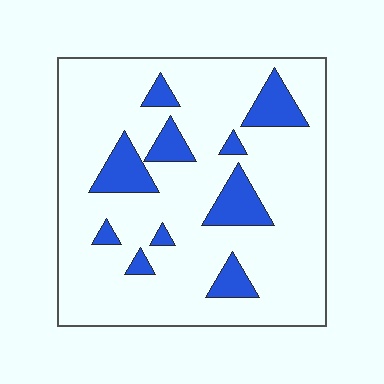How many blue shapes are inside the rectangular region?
10.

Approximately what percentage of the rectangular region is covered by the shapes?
Approximately 15%.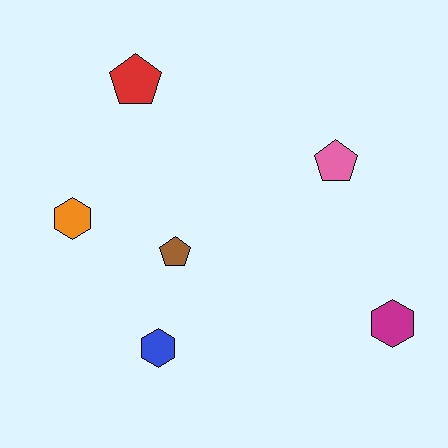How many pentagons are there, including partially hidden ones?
There are 3 pentagons.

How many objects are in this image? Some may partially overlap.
There are 6 objects.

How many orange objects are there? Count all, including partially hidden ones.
There is 1 orange object.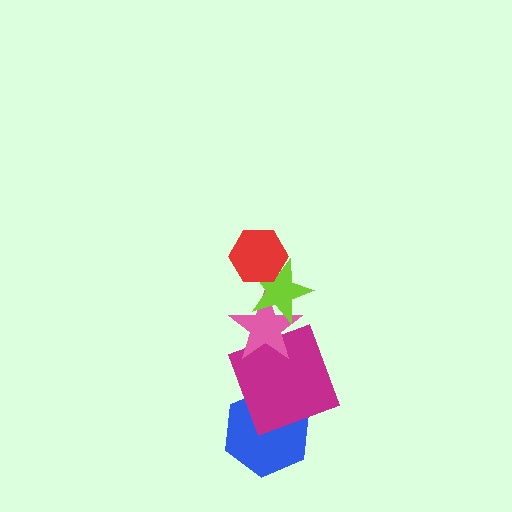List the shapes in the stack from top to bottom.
From top to bottom: the red hexagon, the lime star, the pink star, the magenta square, the blue hexagon.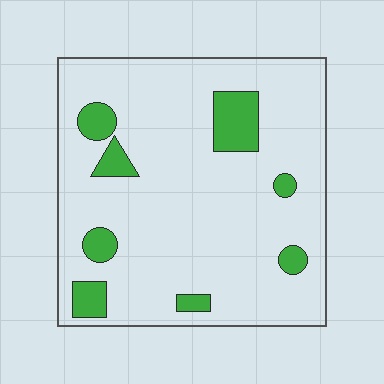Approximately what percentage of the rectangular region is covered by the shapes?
Approximately 15%.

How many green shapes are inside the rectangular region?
8.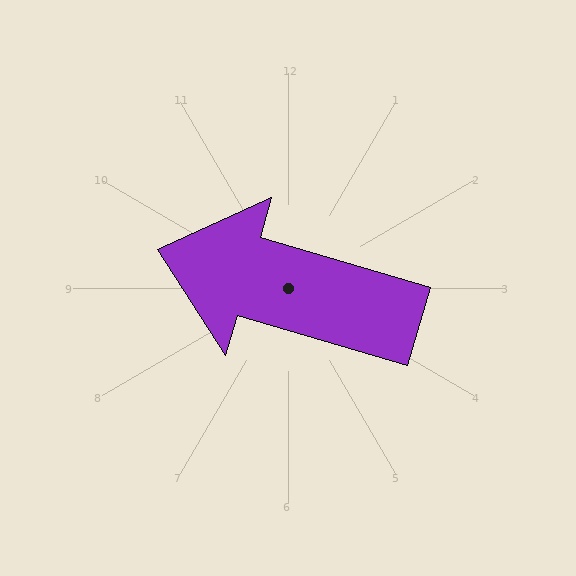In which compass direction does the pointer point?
West.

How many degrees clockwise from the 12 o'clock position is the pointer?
Approximately 286 degrees.